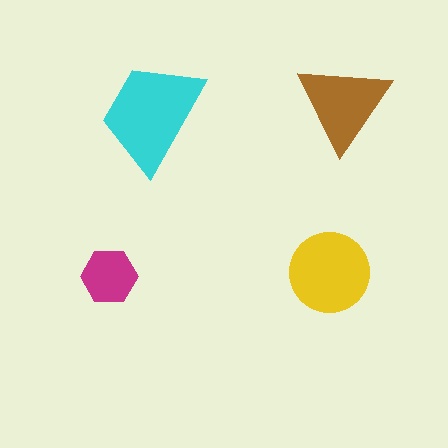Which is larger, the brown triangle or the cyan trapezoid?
The cyan trapezoid.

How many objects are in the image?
There are 4 objects in the image.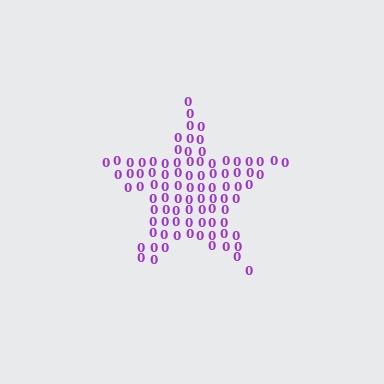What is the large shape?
The large shape is a star.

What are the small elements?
The small elements are digit 0's.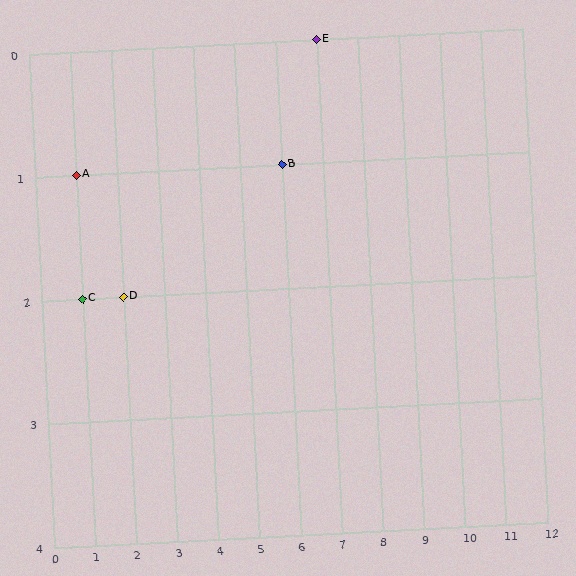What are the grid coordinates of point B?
Point B is at grid coordinates (6, 1).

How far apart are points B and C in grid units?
Points B and C are 5 columns and 1 row apart (about 5.1 grid units diagonally).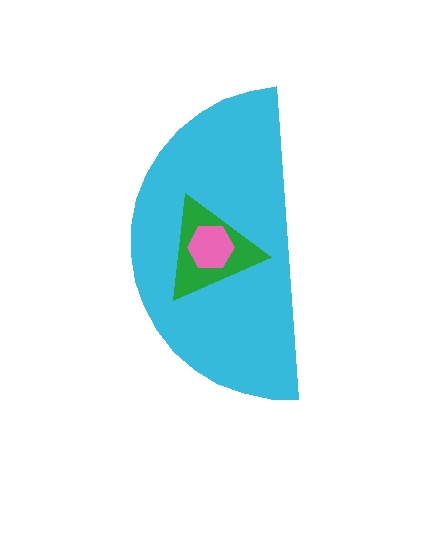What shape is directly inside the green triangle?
The pink hexagon.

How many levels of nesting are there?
3.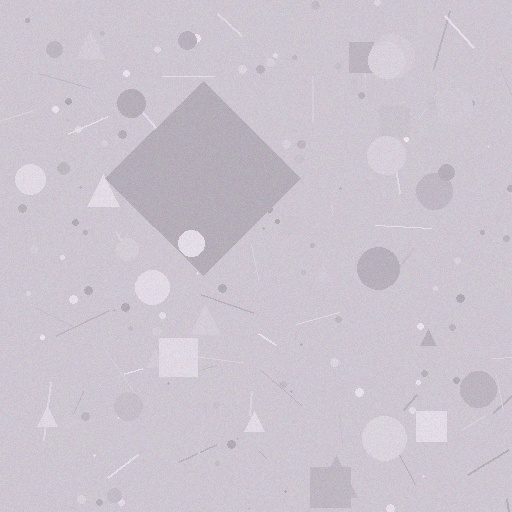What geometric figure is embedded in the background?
A diamond is embedded in the background.